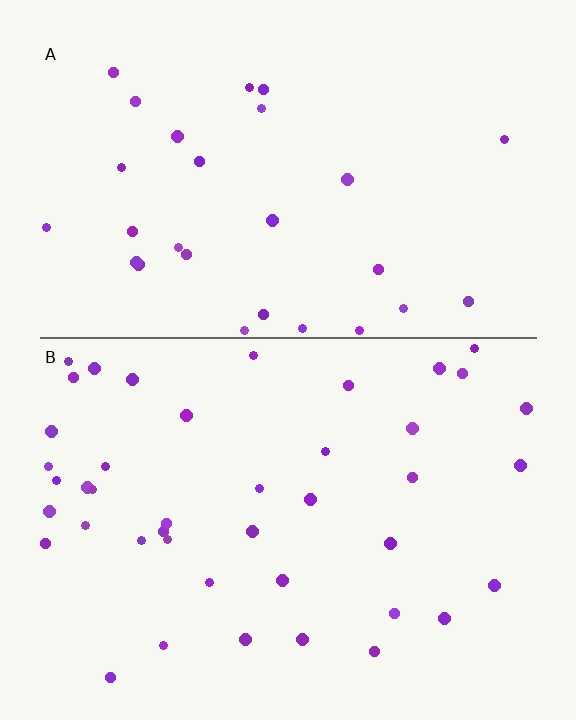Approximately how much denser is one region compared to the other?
Approximately 1.5× — region B over region A.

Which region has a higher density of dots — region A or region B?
B (the bottom).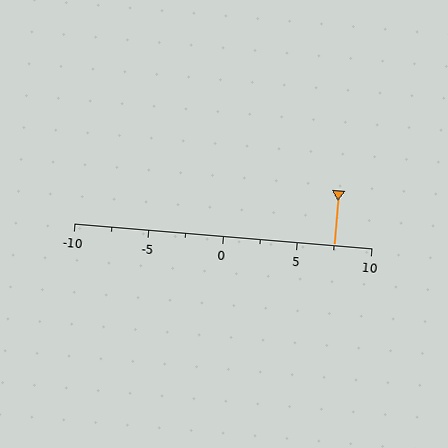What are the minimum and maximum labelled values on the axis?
The axis runs from -10 to 10.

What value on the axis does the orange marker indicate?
The marker indicates approximately 7.5.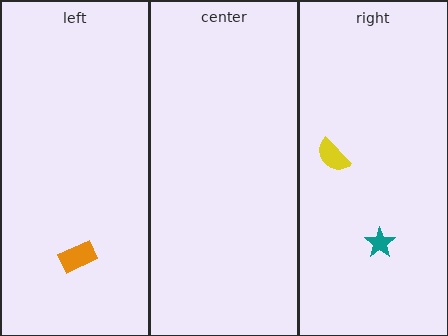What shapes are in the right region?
The yellow semicircle, the teal star.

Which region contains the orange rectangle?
The left region.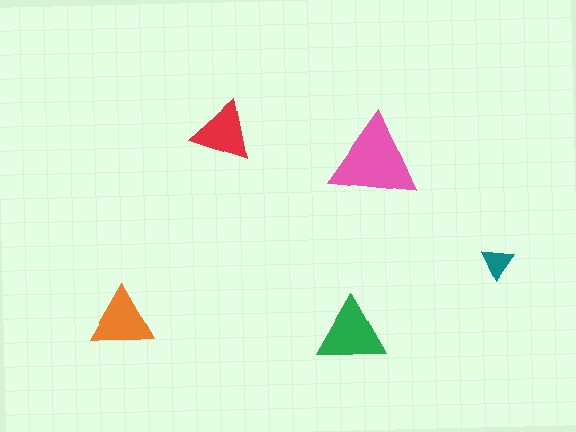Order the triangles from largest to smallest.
the pink one, the green one, the orange one, the red one, the teal one.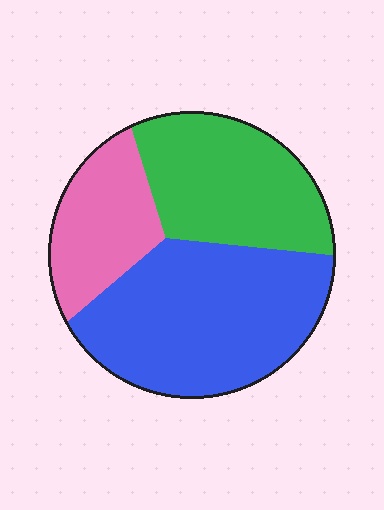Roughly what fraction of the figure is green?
Green covers 32% of the figure.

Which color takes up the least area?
Pink, at roughly 20%.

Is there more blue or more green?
Blue.